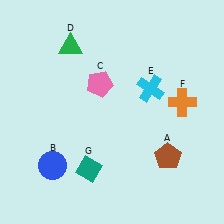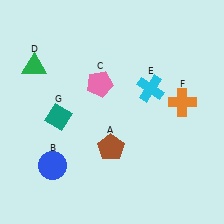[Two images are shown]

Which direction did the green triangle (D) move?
The green triangle (D) moved left.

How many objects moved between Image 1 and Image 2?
3 objects moved between the two images.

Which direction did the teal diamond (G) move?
The teal diamond (G) moved up.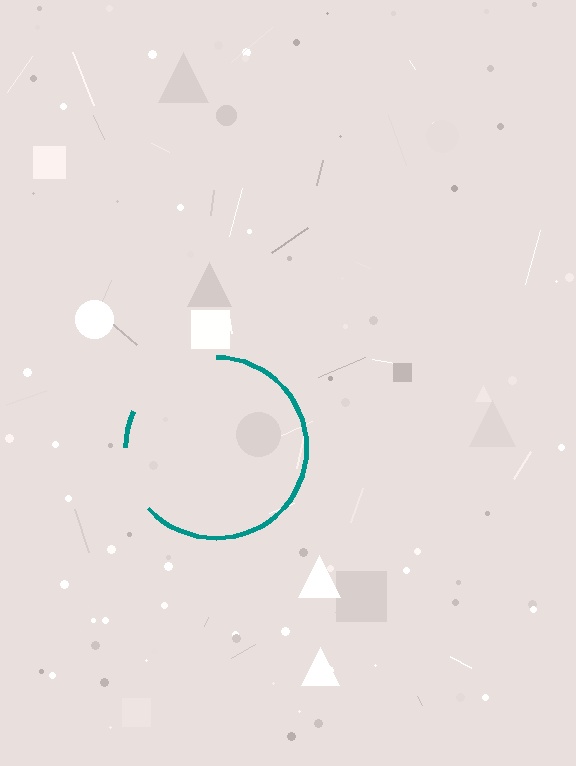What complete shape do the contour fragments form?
The contour fragments form a circle.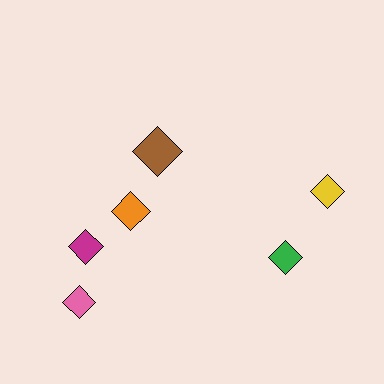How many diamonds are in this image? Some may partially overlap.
There are 6 diamonds.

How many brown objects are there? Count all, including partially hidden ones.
There is 1 brown object.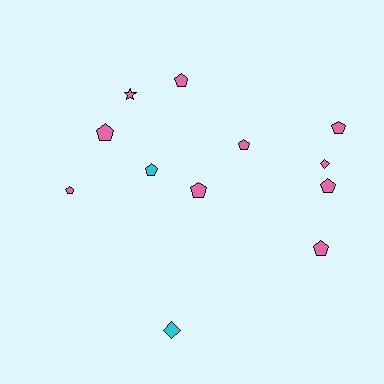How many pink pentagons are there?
There are 8 pink pentagons.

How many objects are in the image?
There are 12 objects.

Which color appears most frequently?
Pink, with 10 objects.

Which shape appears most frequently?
Pentagon, with 9 objects.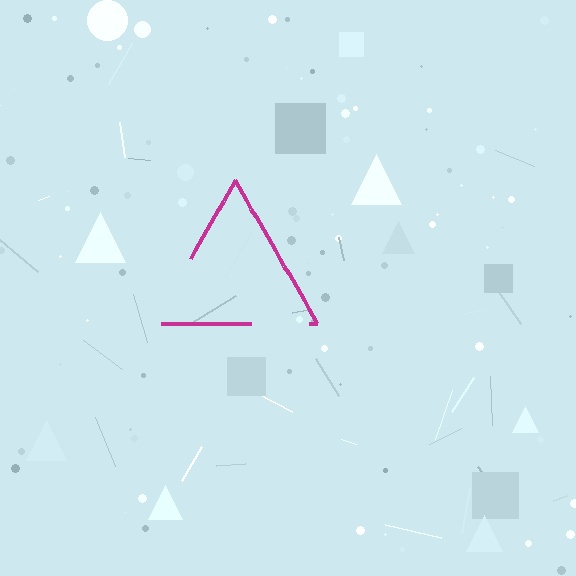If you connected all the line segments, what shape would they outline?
They would outline a triangle.